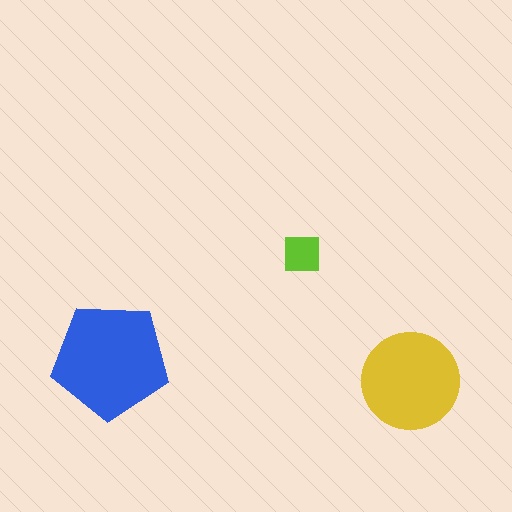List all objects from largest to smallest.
The blue pentagon, the yellow circle, the lime square.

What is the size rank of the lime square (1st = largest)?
3rd.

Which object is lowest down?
The yellow circle is bottommost.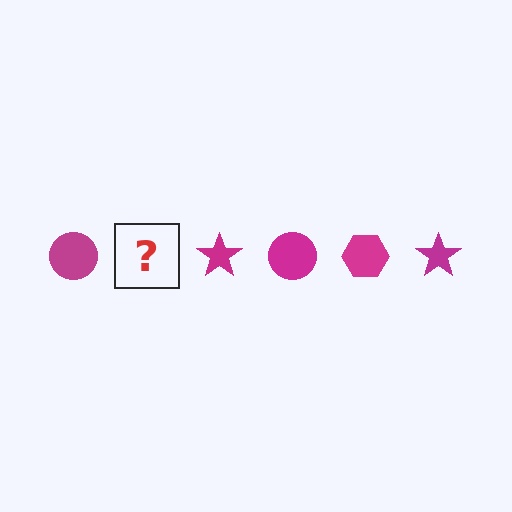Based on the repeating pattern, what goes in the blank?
The blank should be a magenta hexagon.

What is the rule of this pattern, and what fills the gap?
The rule is that the pattern cycles through circle, hexagon, star shapes in magenta. The gap should be filled with a magenta hexagon.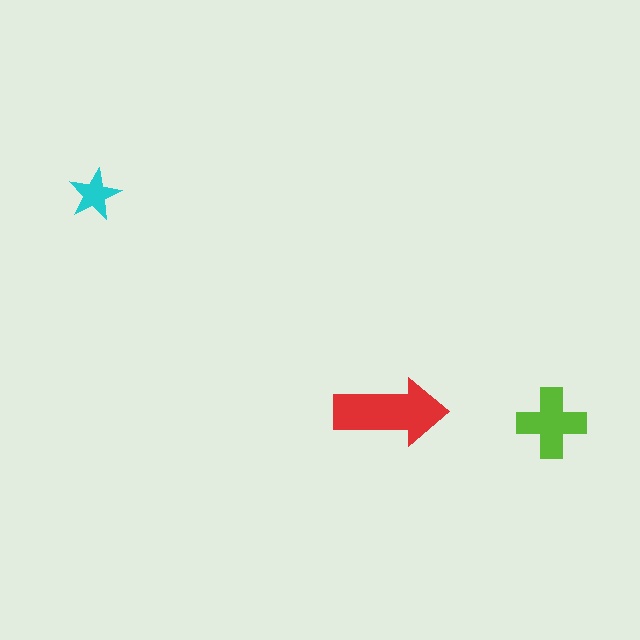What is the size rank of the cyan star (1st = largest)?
3rd.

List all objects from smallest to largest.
The cyan star, the lime cross, the red arrow.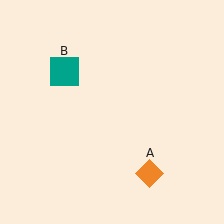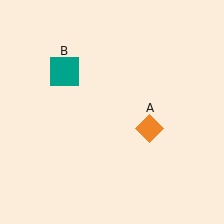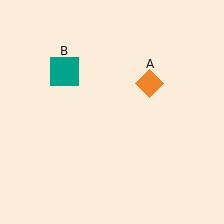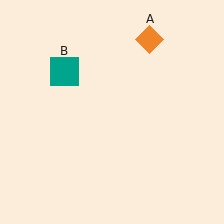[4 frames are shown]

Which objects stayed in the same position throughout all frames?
Teal square (object B) remained stationary.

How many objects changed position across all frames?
1 object changed position: orange diamond (object A).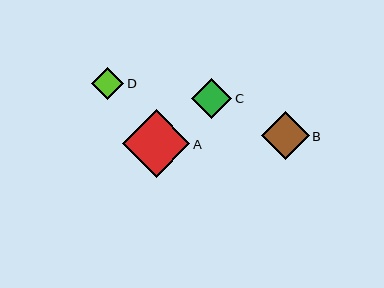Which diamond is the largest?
Diamond A is the largest with a size of approximately 68 pixels.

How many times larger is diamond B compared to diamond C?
Diamond B is approximately 1.2 times the size of diamond C.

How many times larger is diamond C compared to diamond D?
Diamond C is approximately 1.3 times the size of diamond D.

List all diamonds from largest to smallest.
From largest to smallest: A, B, C, D.